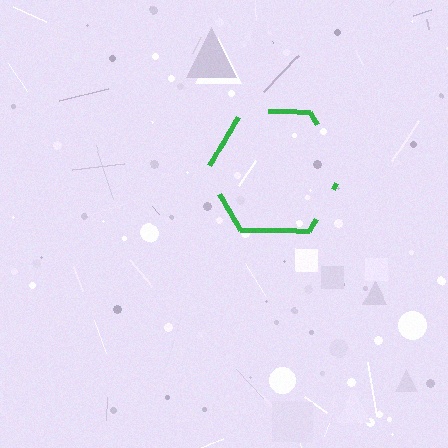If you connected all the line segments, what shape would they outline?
They would outline a hexagon.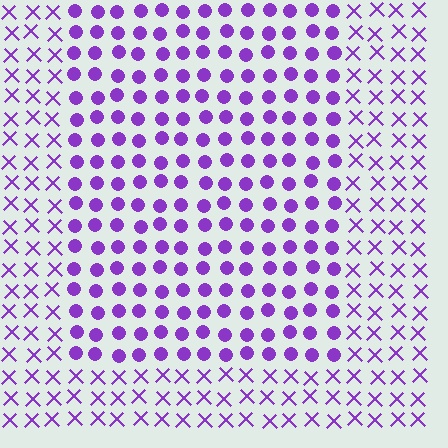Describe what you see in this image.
The image is filled with small purple elements arranged in a uniform grid. A rectangle-shaped region contains circles, while the surrounding area contains X marks. The boundary is defined purely by the change in element shape.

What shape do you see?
I see a rectangle.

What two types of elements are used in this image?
The image uses circles inside the rectangle region and X marks outside it.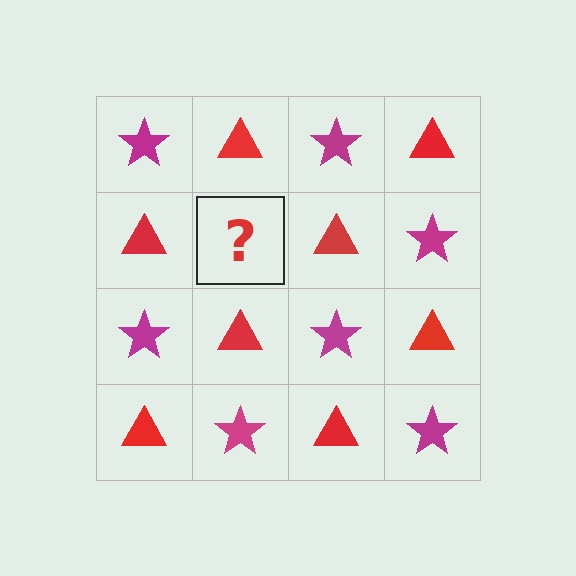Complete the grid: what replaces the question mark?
The question mark should be replaced with a magenta star.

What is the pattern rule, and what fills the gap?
The rule is that it alternates magenta star and red triangle in a checkerboard pattern. The gap should be filled with a magenta star.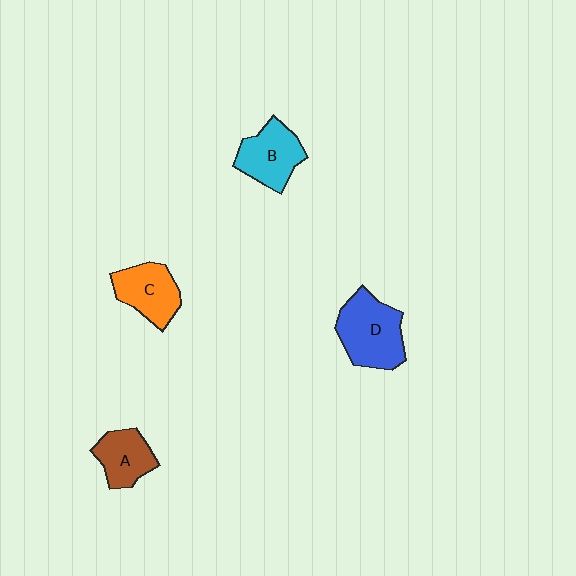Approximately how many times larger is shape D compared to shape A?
Approximately 1.5 times.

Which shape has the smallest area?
Shape A (brown).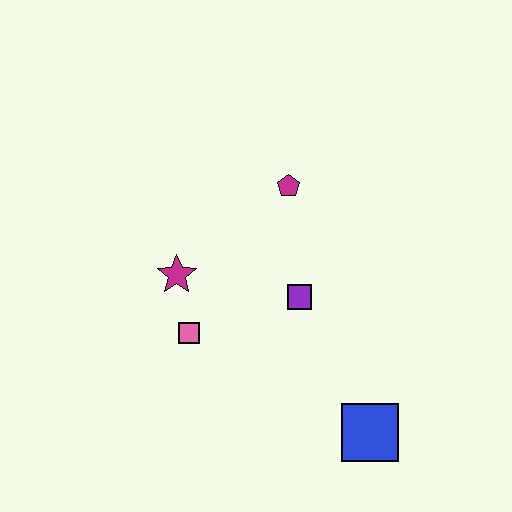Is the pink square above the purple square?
No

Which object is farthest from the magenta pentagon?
The blue square is farthest from the magenta pentagon.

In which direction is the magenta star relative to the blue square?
The magenta star is to the left of the blue square.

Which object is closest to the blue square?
The purple square is closest to the blue square.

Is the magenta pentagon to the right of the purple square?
No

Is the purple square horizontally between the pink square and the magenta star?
No